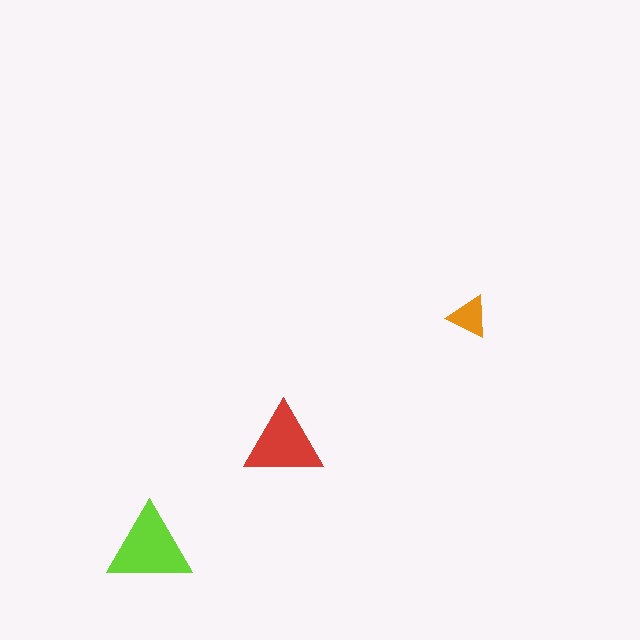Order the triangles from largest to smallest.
the lime one, the red one, the orange one.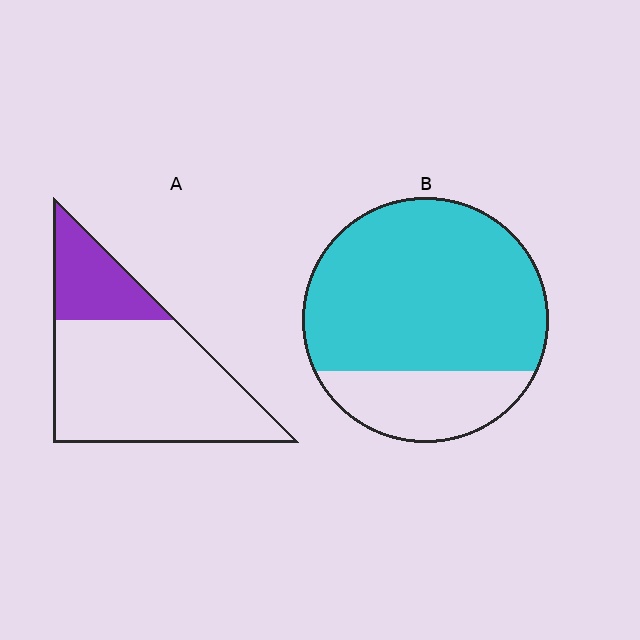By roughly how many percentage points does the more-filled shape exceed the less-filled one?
By roughly 50 percentage points (B over A).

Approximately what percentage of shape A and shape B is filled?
A is approximately 25% and B is approximately 75%.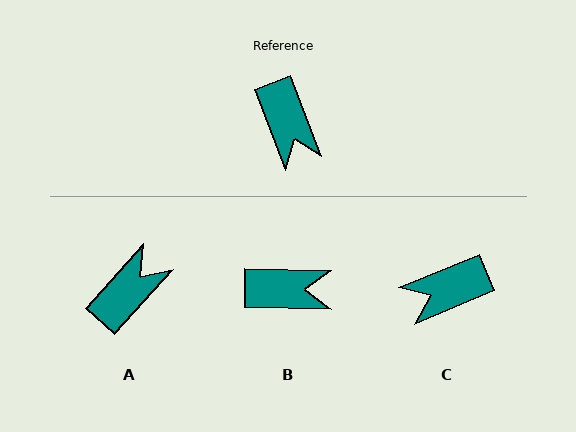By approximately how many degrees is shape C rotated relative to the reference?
Approximately 88 degrees clockwise.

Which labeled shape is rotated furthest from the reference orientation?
A, about 117 degrees away.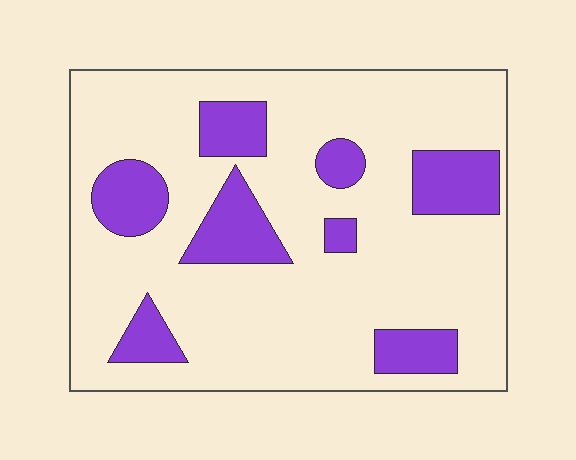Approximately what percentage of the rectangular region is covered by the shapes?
Approximately 20%.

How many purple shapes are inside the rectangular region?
8.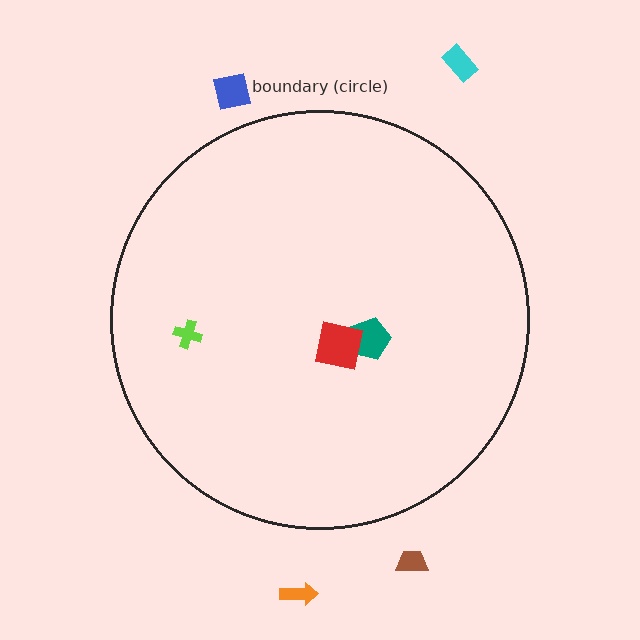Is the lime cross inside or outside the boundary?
Inside.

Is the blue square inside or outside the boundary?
Outside.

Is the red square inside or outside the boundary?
Inside.